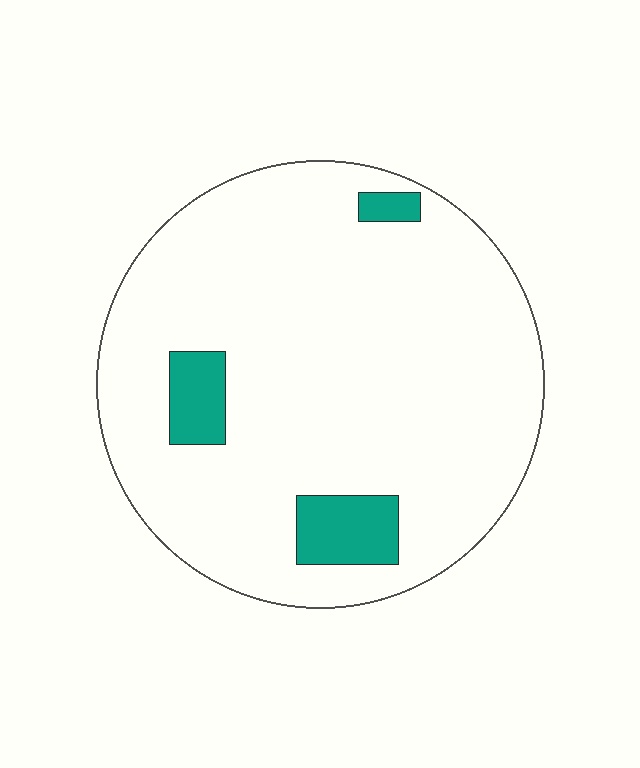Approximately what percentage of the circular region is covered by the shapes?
Approximately 10%.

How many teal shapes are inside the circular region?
3.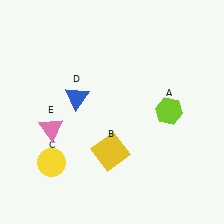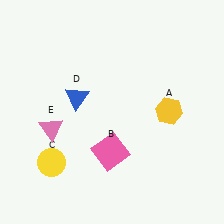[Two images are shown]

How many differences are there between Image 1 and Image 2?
There are 2 differences between the two images.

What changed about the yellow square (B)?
In Image 1, B is yellow. In Image 2, it changed to pink.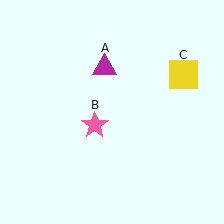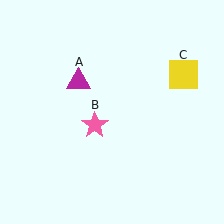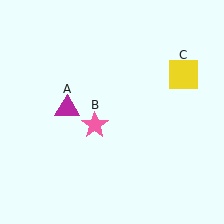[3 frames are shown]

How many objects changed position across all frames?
1 object changed position: magenta triangle (object A).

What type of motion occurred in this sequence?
The magenta triangle (object A) rotated counterclockwise around the center of the scene.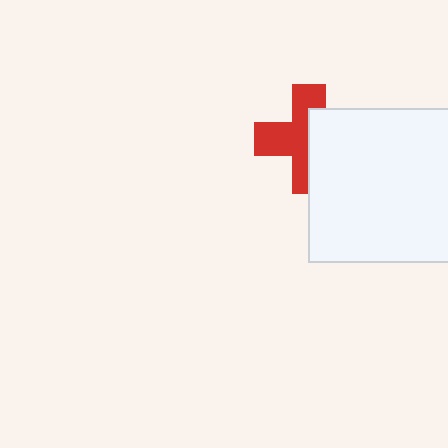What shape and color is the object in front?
The object in front is a white square.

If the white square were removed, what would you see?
You would see the complete red cross.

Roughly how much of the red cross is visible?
About half of it is visible (roughly 55%).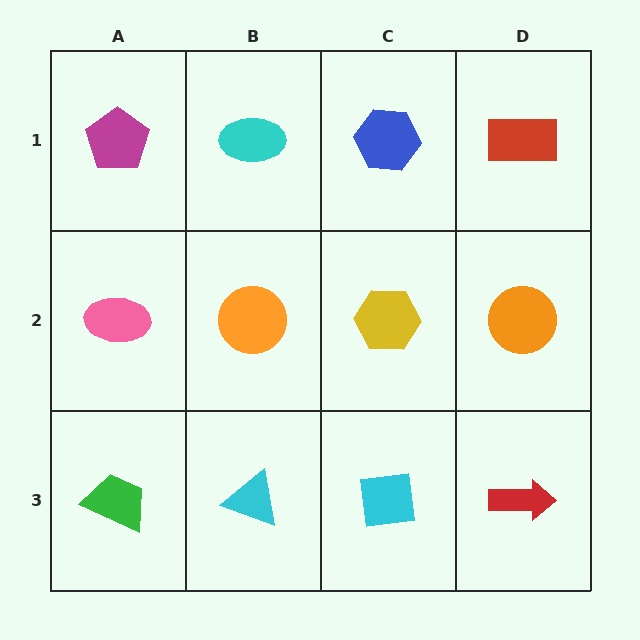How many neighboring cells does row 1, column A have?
2.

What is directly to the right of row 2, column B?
A yellow hexagon.